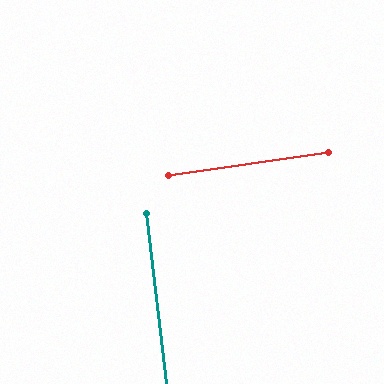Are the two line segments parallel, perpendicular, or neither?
Perpendicular — they meet at approximately 89°.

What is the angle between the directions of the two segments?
Approximately 89 degrees.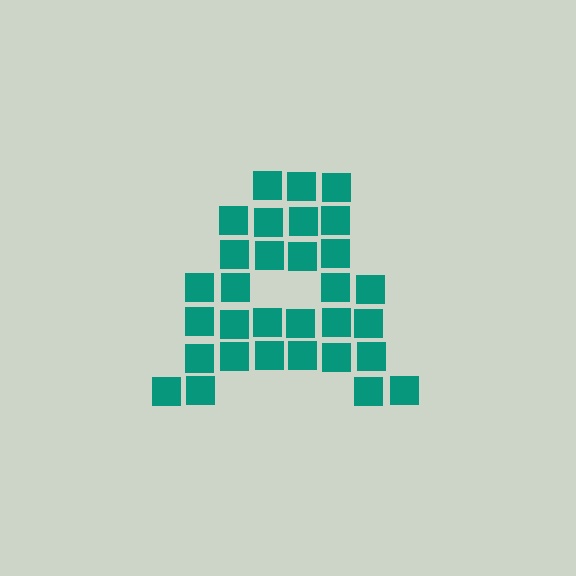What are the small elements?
The small elements are squares.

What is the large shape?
The large shape is the letter A.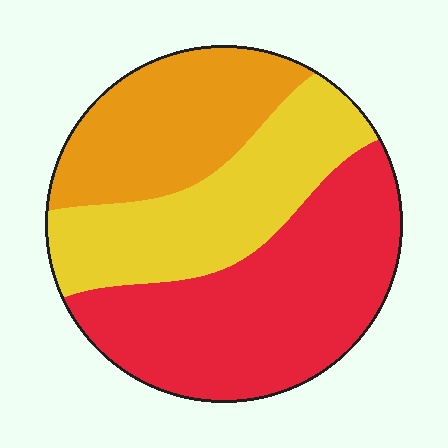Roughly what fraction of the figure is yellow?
Yellow covers around 30% of the figure.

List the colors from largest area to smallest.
From largest to smallest: red, yellow, orange.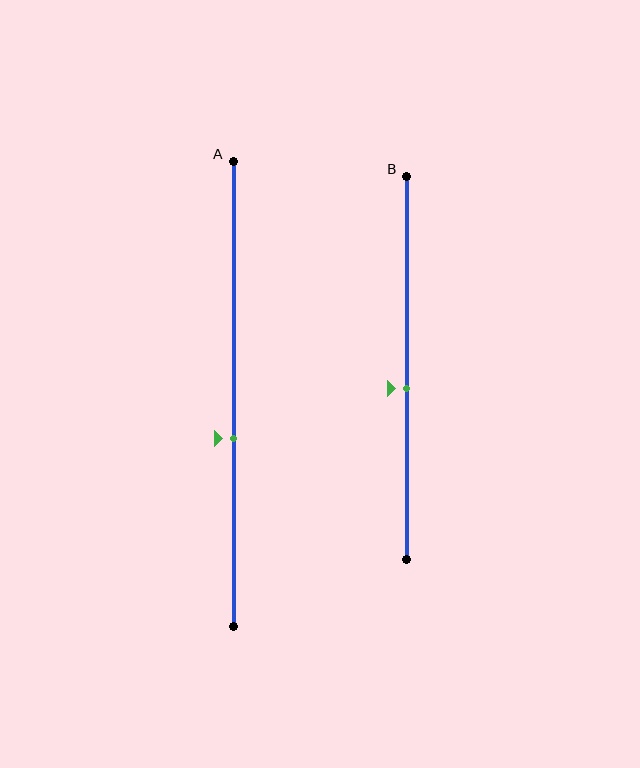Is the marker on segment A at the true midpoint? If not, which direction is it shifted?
No, the marker on segment A is shifted downward by about 10% of the segment length.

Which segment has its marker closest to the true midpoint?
Segment B has its marker closest to the true midpoint.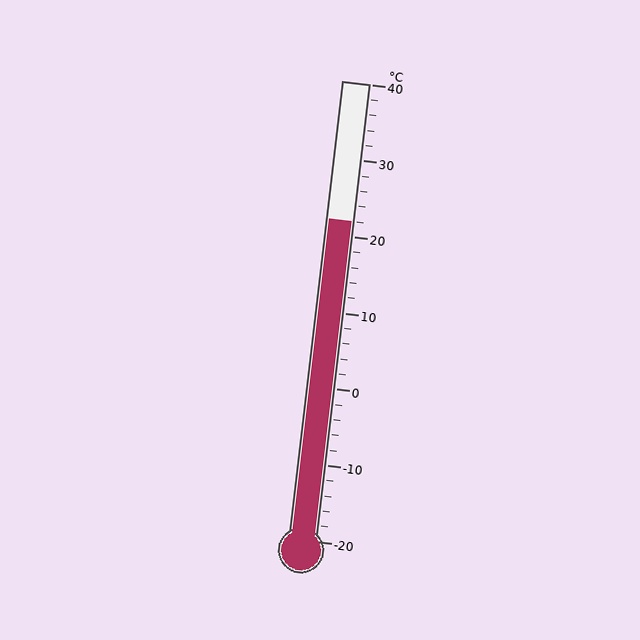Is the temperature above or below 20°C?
The temperature is above 20°C.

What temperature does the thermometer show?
The thermometer shows approximately 22°C.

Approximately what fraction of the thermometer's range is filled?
The thermometer is filled to approximately 70% of its range.